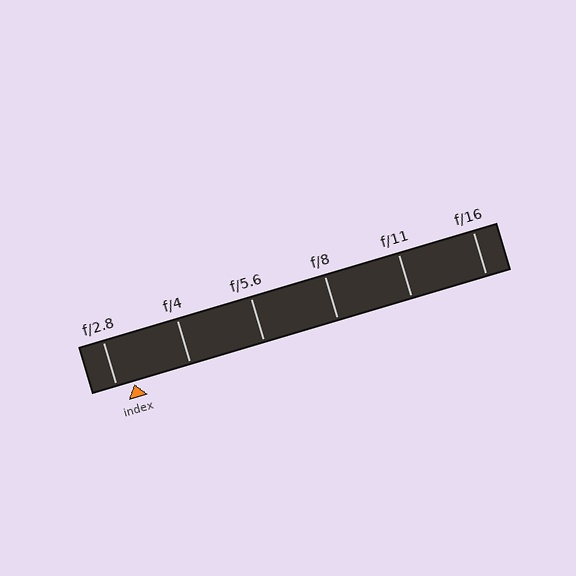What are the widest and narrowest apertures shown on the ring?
The widest aperture shown is f/2.8 and the narrowest is f/16.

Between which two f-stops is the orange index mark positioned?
The index mark is between f/2.8 and f/4.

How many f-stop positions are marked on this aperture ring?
There are 6 f-stop positions marked.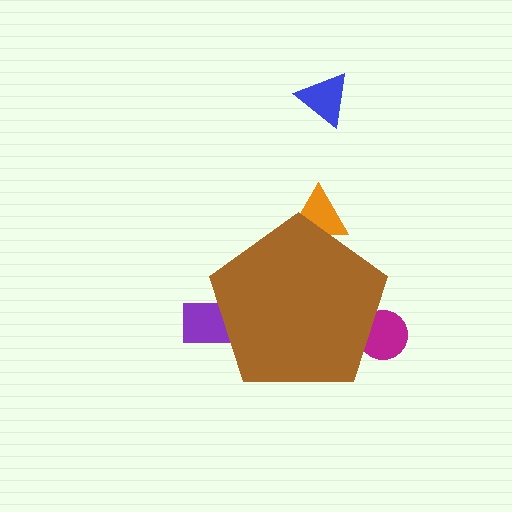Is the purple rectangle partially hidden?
Yes, the purple rectangle is partially hidden behind the brown pentagon.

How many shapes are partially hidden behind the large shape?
3 shapes are partially hidden.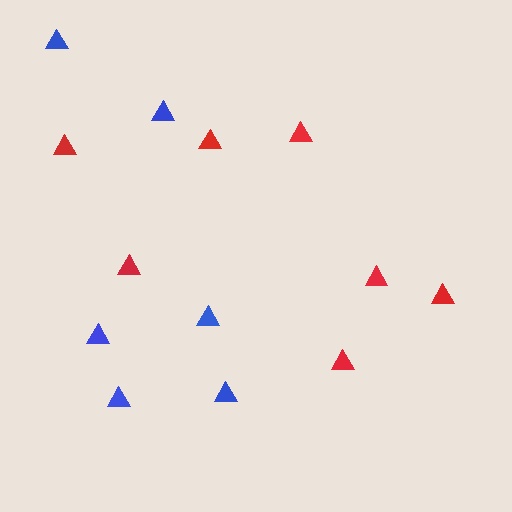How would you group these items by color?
There are 2 groups: one group of blue triangles (6) and one group of red triangles (7).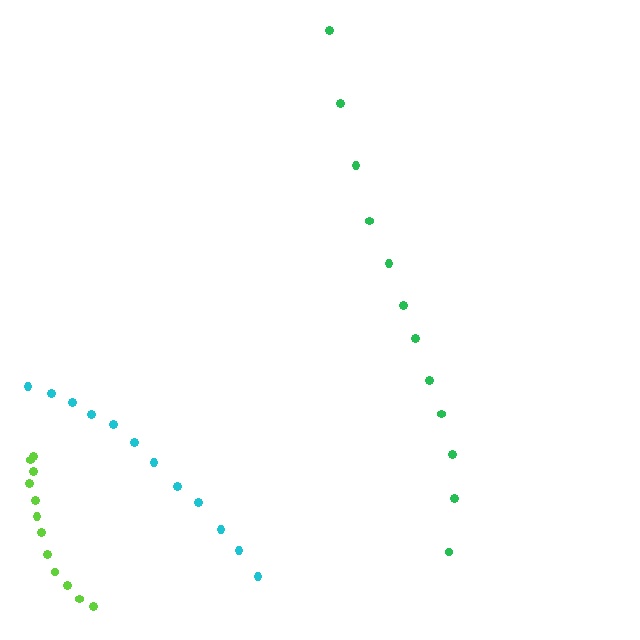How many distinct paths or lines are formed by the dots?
There are 3 distinct paths.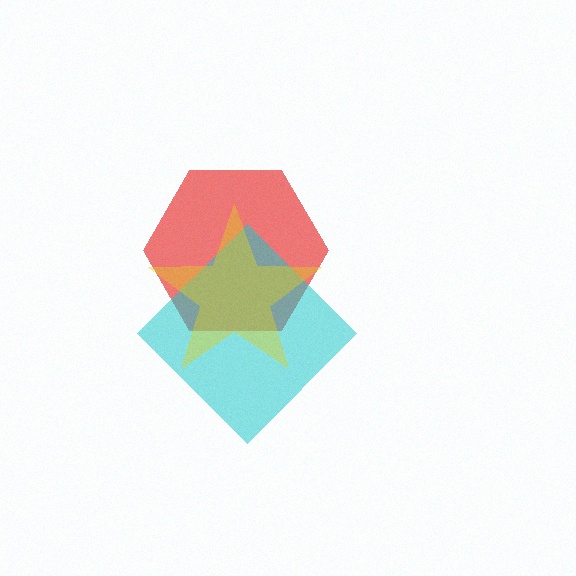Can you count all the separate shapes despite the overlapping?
Yes, there are 3 separate shapes.